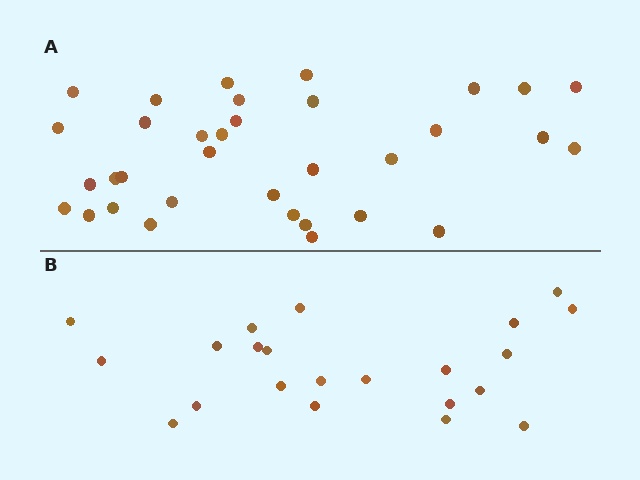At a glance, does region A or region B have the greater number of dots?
Region A (the top region) has more dots.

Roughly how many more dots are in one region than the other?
Region A has roughly 12 or so more dots than region B.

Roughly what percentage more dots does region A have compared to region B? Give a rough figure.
About 55% more.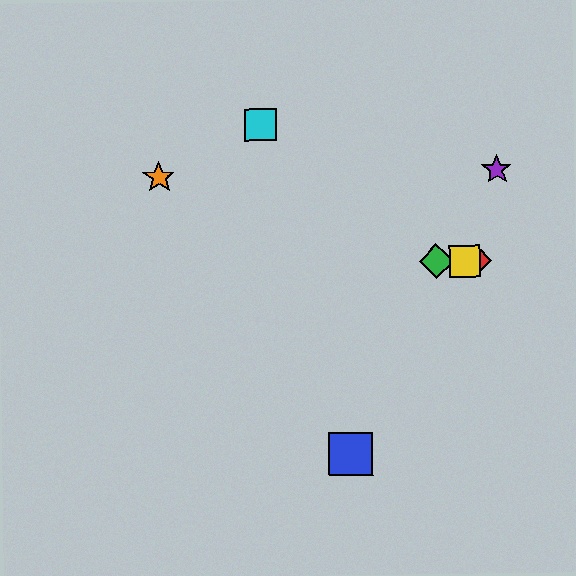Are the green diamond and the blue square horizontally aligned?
No, the green diamond is at y≈261 and the blue square is at y≈454.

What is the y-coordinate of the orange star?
The orange star is at y≈177.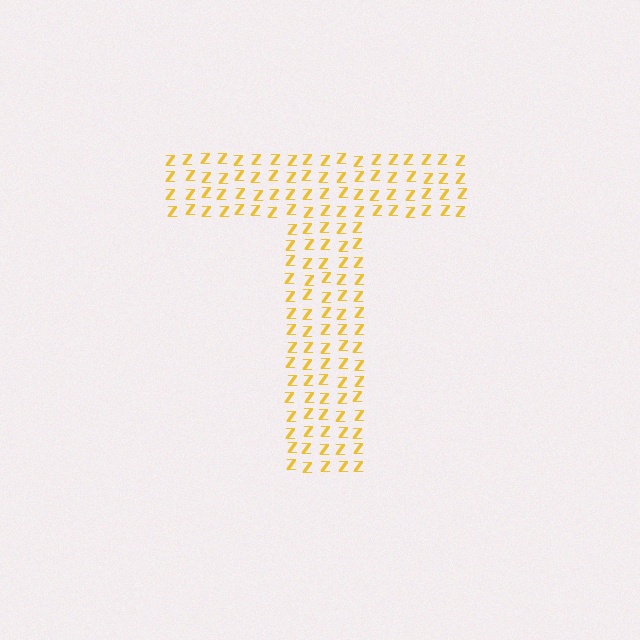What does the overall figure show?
The overall figure shows the letter T.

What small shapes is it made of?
It is made of small letter Z's.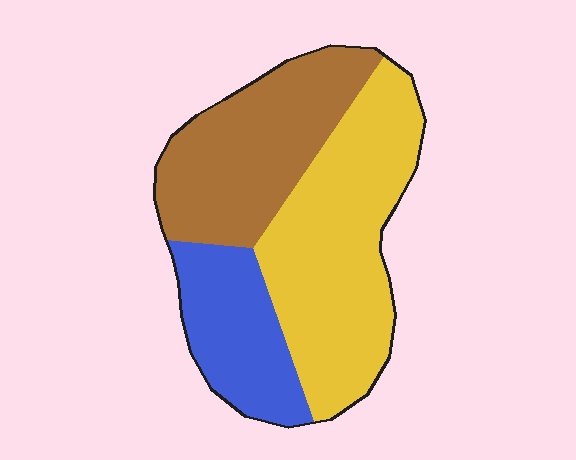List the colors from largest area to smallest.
From largest to smallest: yellow, brown, blue.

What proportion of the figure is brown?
Brown takes up about one third (1/3) of the figure.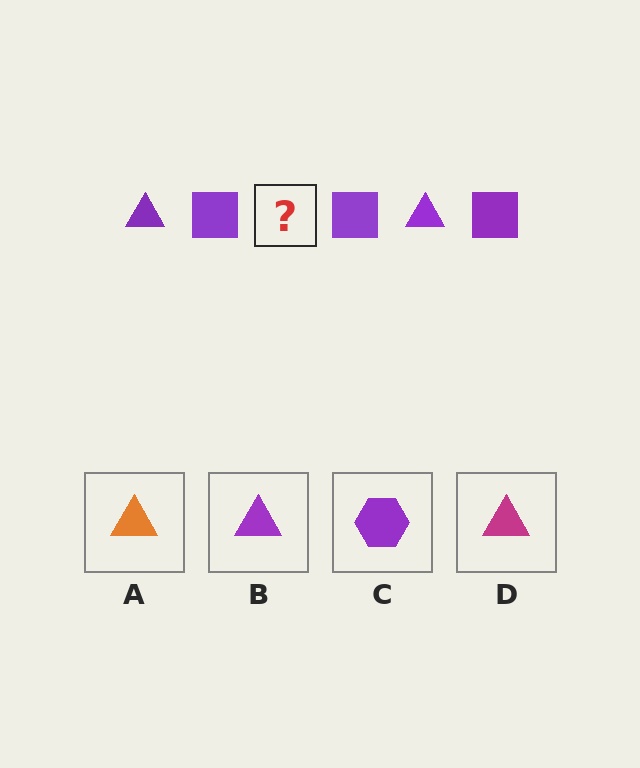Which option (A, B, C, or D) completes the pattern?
B.